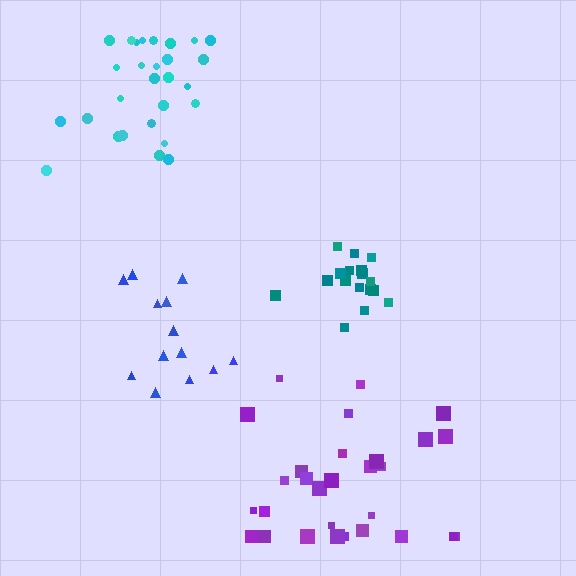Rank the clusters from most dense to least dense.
teal, cyan, blue, purple.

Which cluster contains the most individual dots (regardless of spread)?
Purple (31).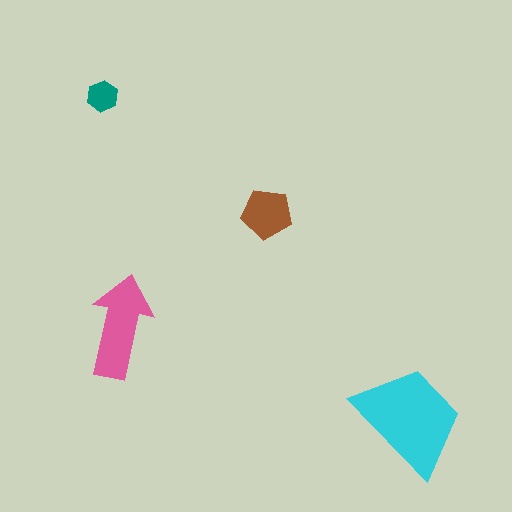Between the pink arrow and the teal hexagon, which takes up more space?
The pink arrow.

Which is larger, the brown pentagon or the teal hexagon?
The brown pentagon.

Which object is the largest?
The cyan trapezoid.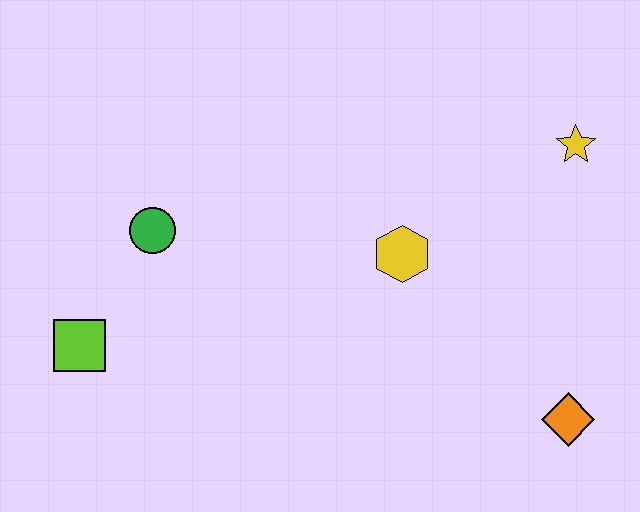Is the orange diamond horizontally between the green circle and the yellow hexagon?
No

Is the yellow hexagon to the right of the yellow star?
No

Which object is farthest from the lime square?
The yellow star is farthest from the lime square.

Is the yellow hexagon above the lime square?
Yes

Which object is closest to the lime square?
The green circle is closest to the lime square.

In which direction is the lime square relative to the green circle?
The lime square is below the green circle.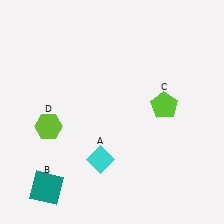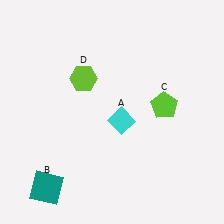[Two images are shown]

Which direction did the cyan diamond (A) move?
The cyan diamond (A) moved up.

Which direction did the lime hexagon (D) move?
The lime hexagon (D) moved up.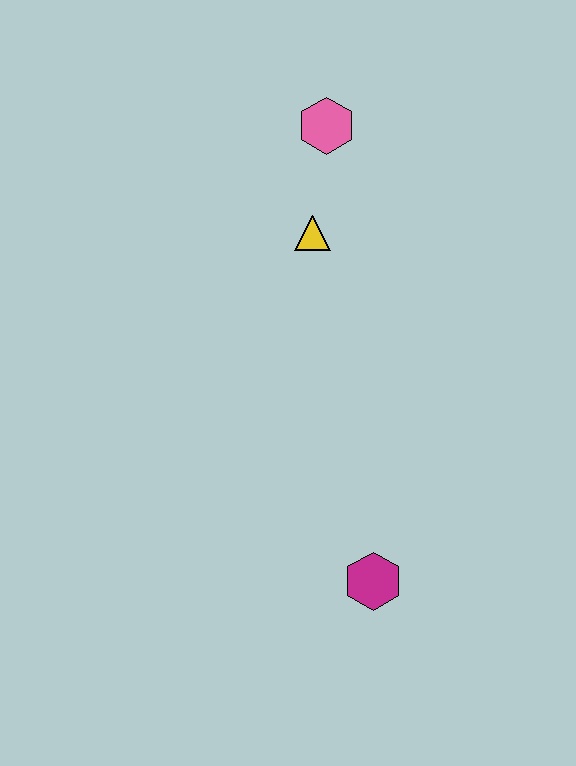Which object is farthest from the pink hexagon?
The magenta hexagon is farthest from the pink hexagon.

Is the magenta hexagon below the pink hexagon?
Yes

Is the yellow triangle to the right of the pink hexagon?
No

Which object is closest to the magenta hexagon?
The yellow triangle is closest to the magenta hexagon.